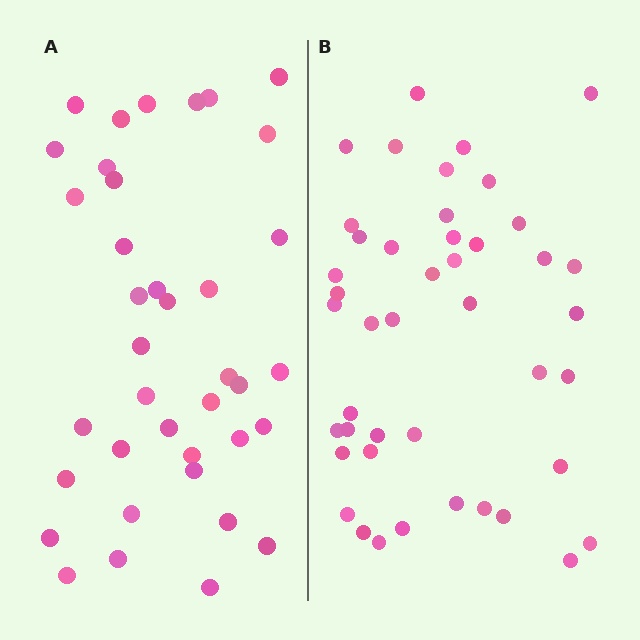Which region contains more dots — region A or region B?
Region B (the right region) has more dots.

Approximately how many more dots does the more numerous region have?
Region B has about 6 more dots than region A.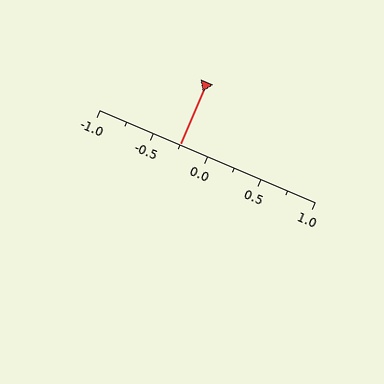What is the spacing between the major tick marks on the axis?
The major ticks are spaced 0.5 apart.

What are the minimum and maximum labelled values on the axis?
The axis runs from -1.0 to 1.0.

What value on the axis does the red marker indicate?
The marker indicates approximately -0.25.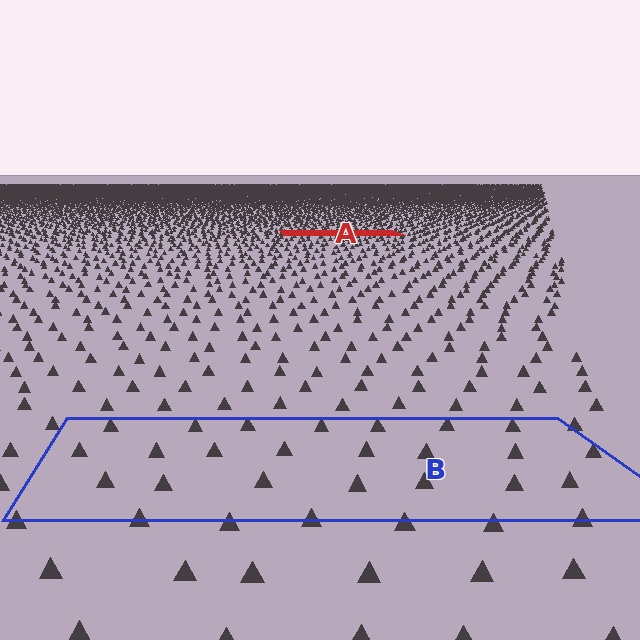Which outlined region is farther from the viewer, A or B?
Region A is farther from the viewer — the texture elements inside it appear smaller and more densely packed.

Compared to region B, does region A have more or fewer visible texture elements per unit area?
Region A has more texture elements per unit area — they are packed more densely because it is farther away.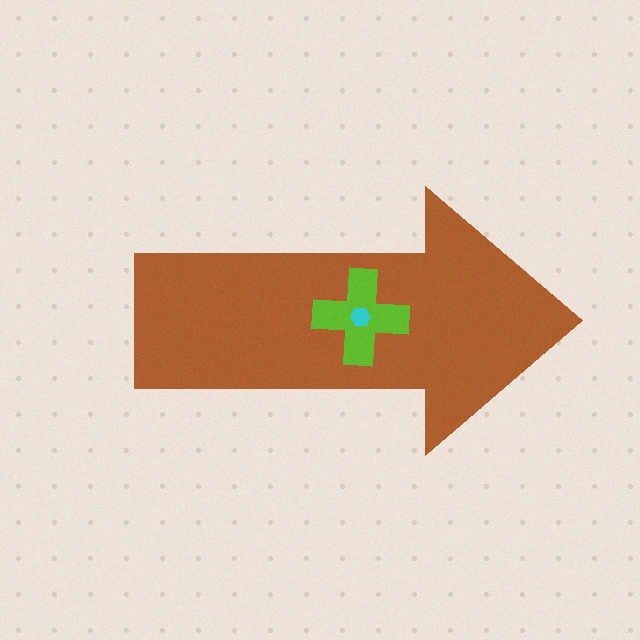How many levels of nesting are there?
3.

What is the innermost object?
The cyan hexagon.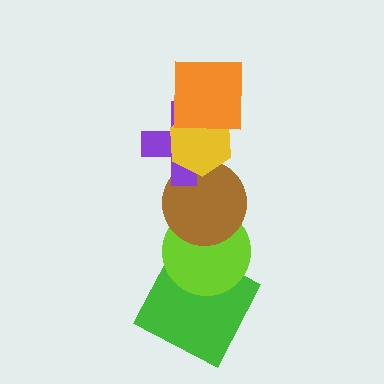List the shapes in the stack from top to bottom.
From top to bottom: the orange square, the yellow hexagon, the purple cross, the brown circle, the lime circle, the green square.